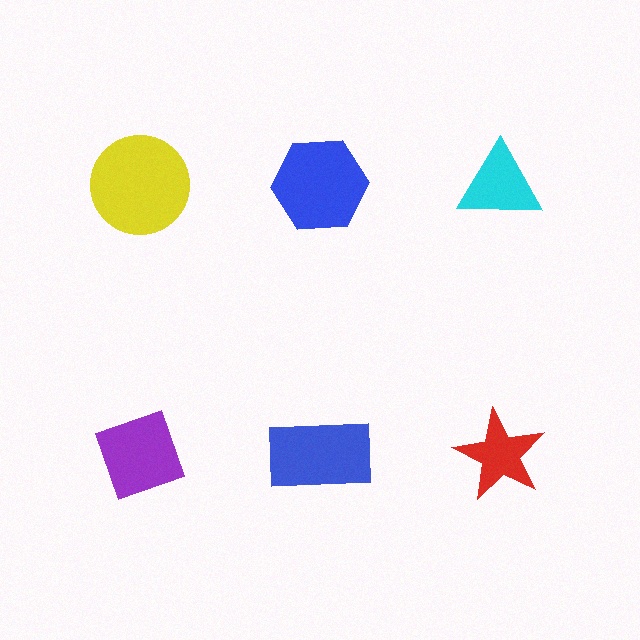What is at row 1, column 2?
A blue hexagon.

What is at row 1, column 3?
A cyan triangle.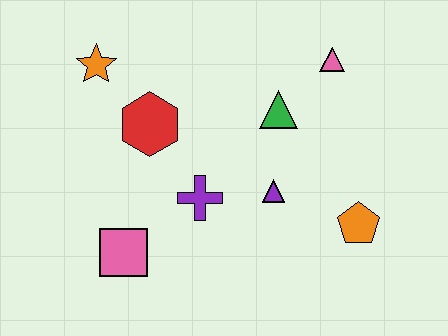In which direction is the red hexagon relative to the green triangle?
The red hexagon is to the left of the green triangle.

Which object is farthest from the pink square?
The pink triangle is farthest from the pink square.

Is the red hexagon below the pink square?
No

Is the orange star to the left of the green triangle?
Yes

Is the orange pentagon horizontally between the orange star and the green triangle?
No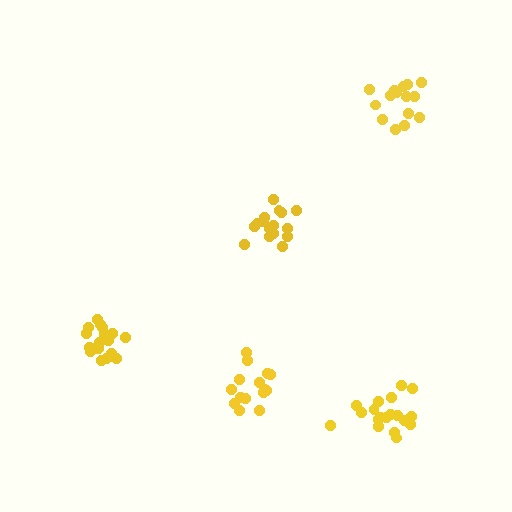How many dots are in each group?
Group 1: 16 dots, Group 2: 19 dots, Group 3: 15 dots, Group 4: 21 dots, Group 5: 15 dots (86 total).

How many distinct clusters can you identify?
There are 5 distinct clusters.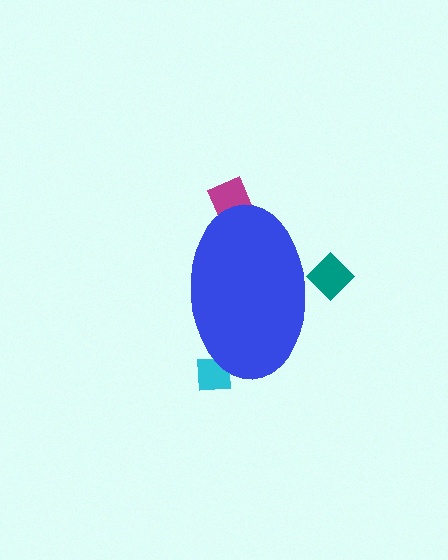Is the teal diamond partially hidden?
Yes, the teal diamond is partially hidden behind the blue ellipse.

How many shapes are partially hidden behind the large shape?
3 shapes are partially hidden.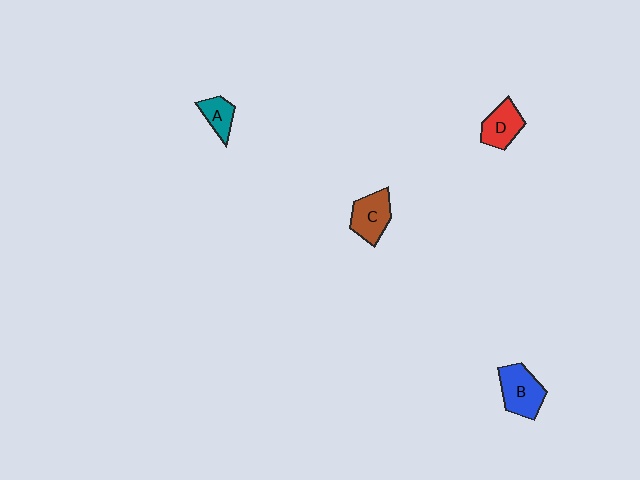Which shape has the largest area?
Shape B (blue).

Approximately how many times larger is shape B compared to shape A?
Approximately 1.8 times.